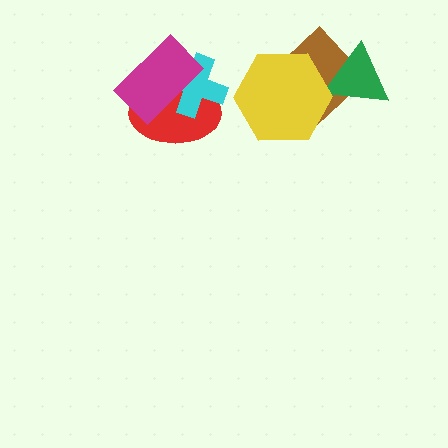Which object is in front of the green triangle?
The yellow hexagon is in front of the green triangle.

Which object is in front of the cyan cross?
The magenta rectangle is in front of the cyan cross.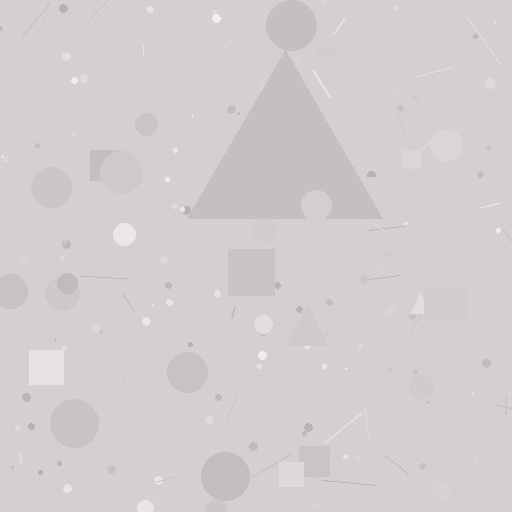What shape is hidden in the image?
A triangle is hidden in the image.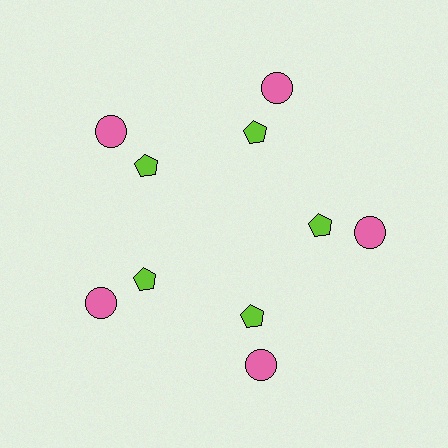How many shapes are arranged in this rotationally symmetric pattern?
There are 10 shapes, arranged in 5 groups of 2.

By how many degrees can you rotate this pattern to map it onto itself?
The pattern maps onto itself every 72 degrees of rotation.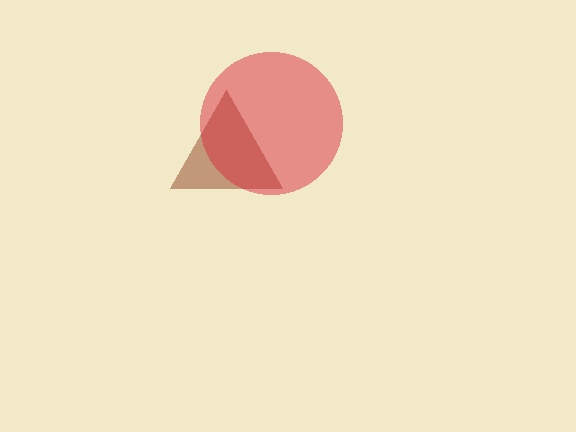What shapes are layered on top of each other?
The layered shapes are: a brown triangle, a red circle.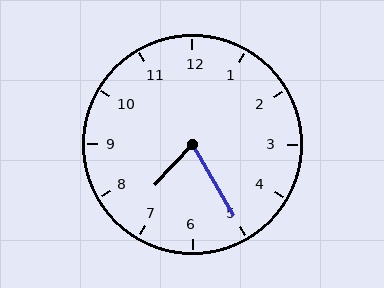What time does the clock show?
7:25.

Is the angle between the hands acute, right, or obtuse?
It is acute.